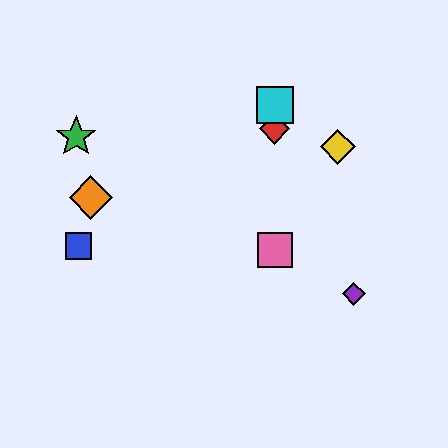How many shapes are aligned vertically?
3 shapes (the red diamond, the cyan square, the pink square) are aligned vertically.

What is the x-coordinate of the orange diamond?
The orange diamond is at x≈91.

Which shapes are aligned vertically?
The red diamond, the cyan square, the pink square are aligned vertically.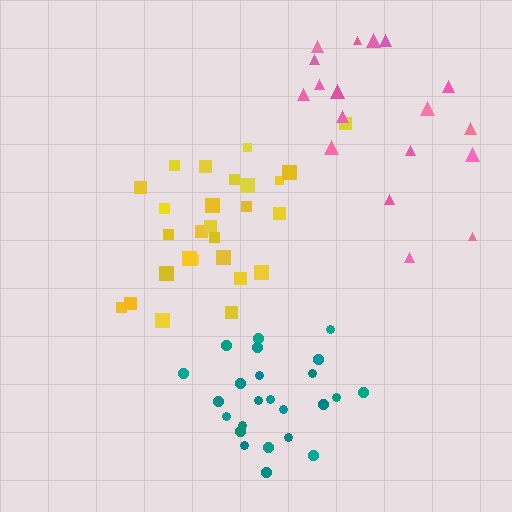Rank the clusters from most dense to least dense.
teal, yellow, pink.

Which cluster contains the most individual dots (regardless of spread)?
Yellow (27).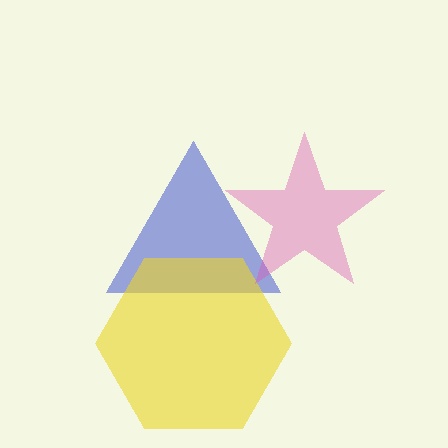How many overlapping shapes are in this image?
There are 3 overlapping shapes in the image.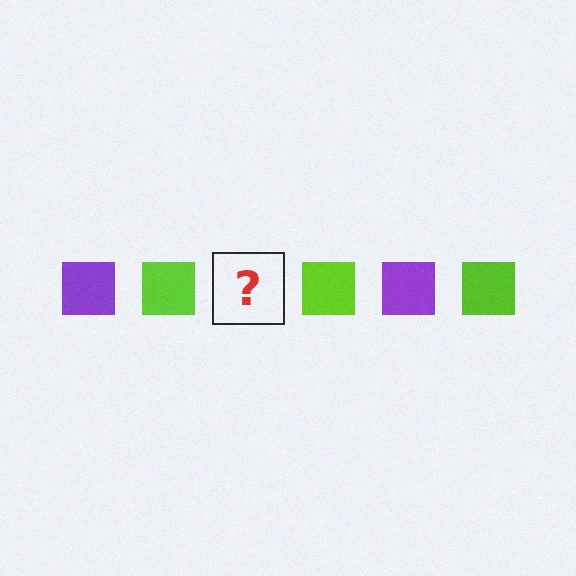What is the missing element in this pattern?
The missing element is a purple square.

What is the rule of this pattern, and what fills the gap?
The rule is that the pattern cycles through purple, lime squares. The gap should be filled with a purple square.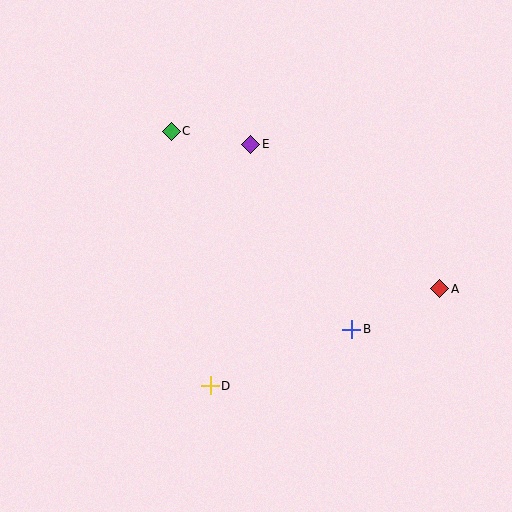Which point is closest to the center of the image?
Point E at (251, 144) is closest to the center.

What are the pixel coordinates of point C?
Point C is at (171, 131).